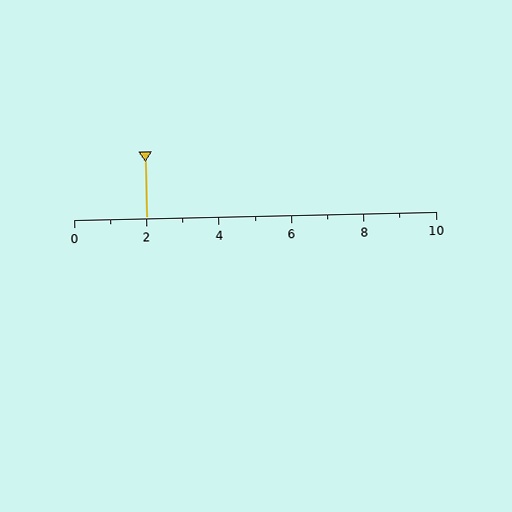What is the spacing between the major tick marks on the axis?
The major ticks are spaced 2 apart.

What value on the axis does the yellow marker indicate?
The marker indicates approximately 2.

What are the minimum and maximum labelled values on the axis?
The axis runs from 0 to 10.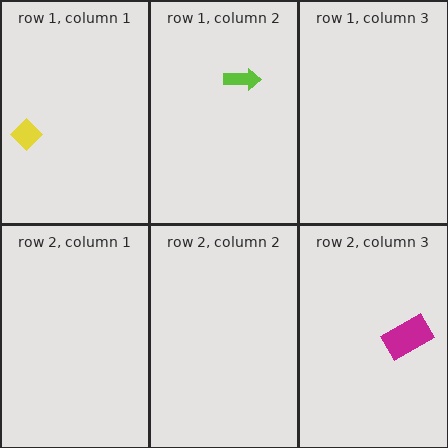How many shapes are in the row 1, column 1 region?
1.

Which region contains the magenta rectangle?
The row 2, column 3 region.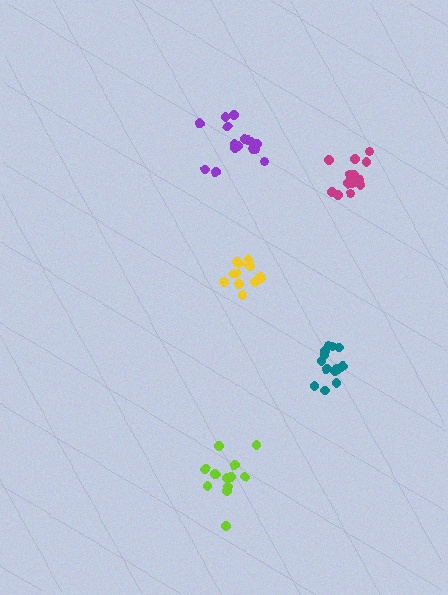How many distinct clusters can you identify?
There are 5 distinct clusters.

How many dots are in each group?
Group 1: 15 dots, Group 2: 14 dots, Group 3: 16 dots, Group 4: 14 dots, Group 5: 14 dots (73 total).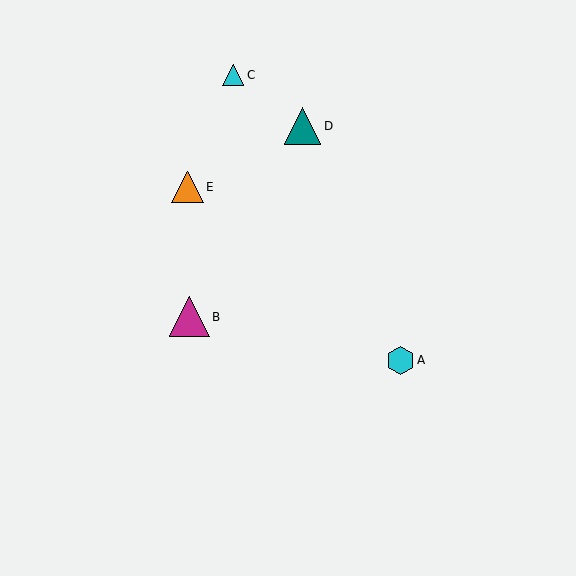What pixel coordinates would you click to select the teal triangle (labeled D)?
Click at (302, 126) to select the teal triangle D.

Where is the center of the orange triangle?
The center of the orange triangle is at (187, 187).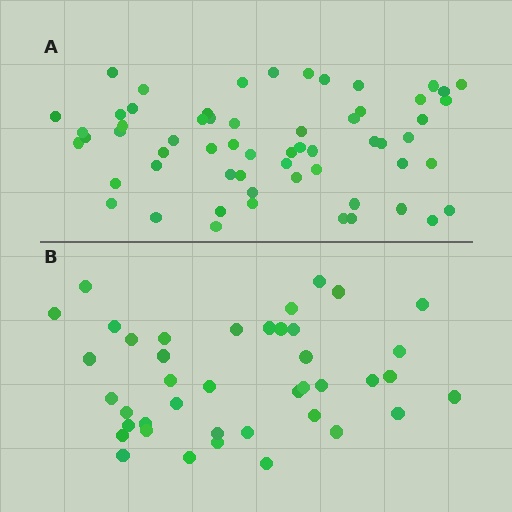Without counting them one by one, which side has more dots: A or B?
Region A (the top region) has more dots.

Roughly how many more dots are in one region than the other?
Region A has approximately 20 more dots than region B.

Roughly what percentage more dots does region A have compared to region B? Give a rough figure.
About 45% more.